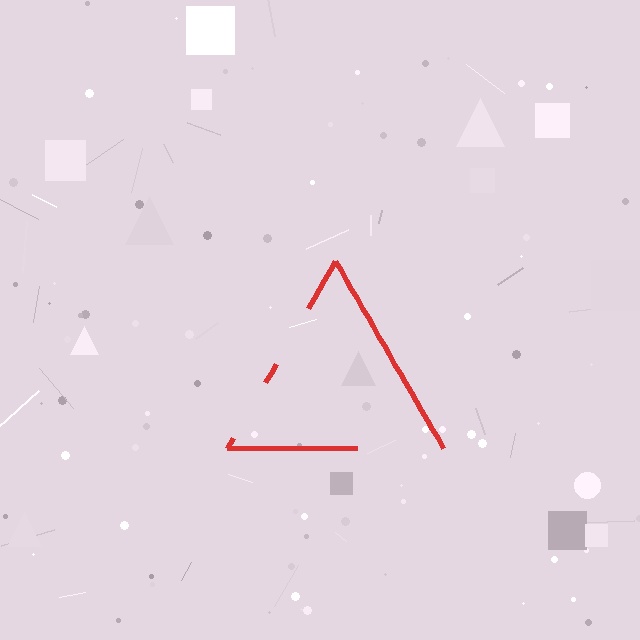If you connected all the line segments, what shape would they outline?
They would outline a triangle.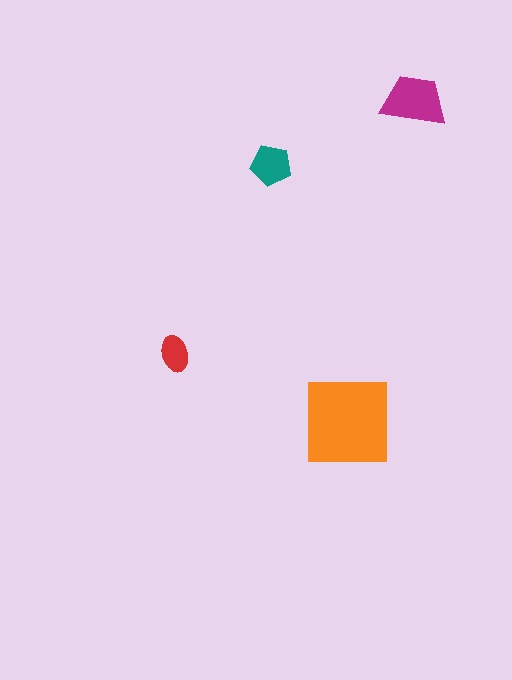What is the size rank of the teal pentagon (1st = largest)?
3rd.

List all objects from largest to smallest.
The orange square, the magenta trapezoid, the teal pentagon, the red ellipse.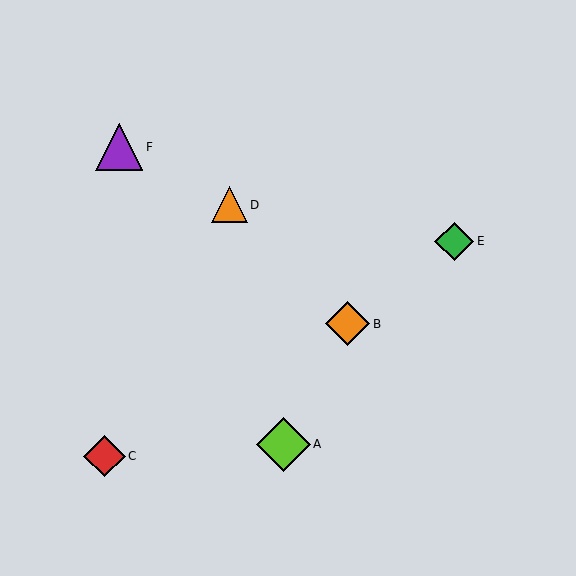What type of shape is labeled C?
Shape C is a red diamond.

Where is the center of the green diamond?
The center of the green diamond is at (454, 241).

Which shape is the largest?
The lime diamond (labeled A) is the largest.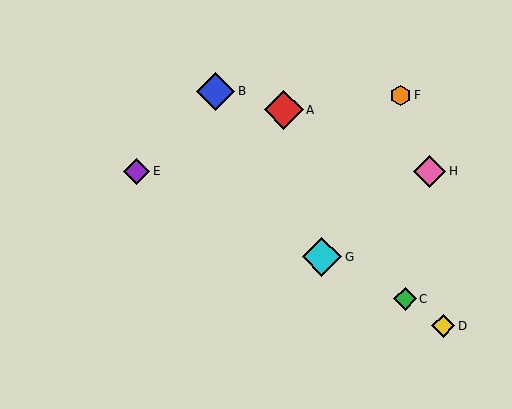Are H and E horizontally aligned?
Yes, both are at y≈171.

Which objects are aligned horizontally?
Objects E, H are aligned horizontally.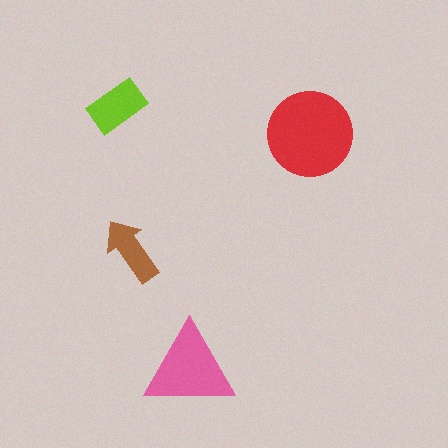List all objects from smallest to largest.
The brown arrow, the lime rectangle, the pink triangle, the red circle.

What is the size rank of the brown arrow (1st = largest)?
4th.